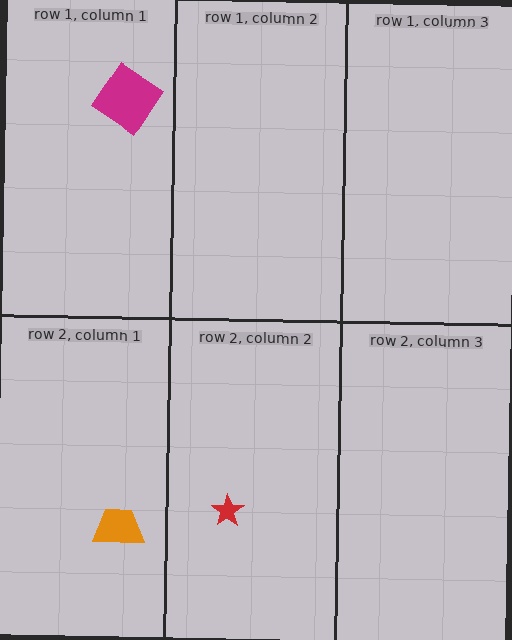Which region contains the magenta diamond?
The row 1, column 1 region.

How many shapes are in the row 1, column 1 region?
1.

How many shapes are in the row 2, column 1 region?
1.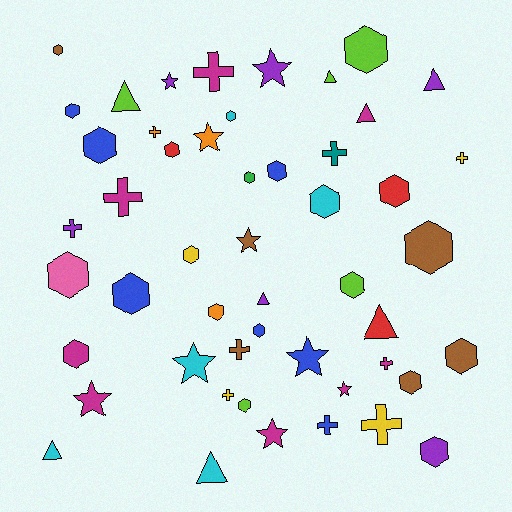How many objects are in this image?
There are 50 objects.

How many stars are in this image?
There are 9 stars.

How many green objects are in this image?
There is 1 green object.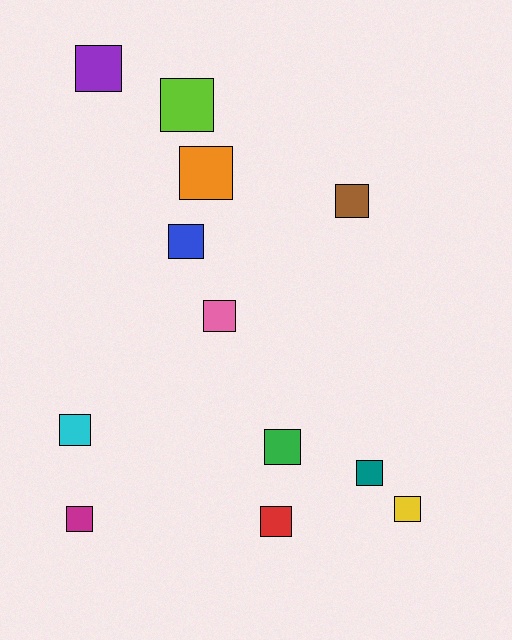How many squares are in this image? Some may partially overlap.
There are 12 squares.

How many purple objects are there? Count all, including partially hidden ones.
There is 1 purple object.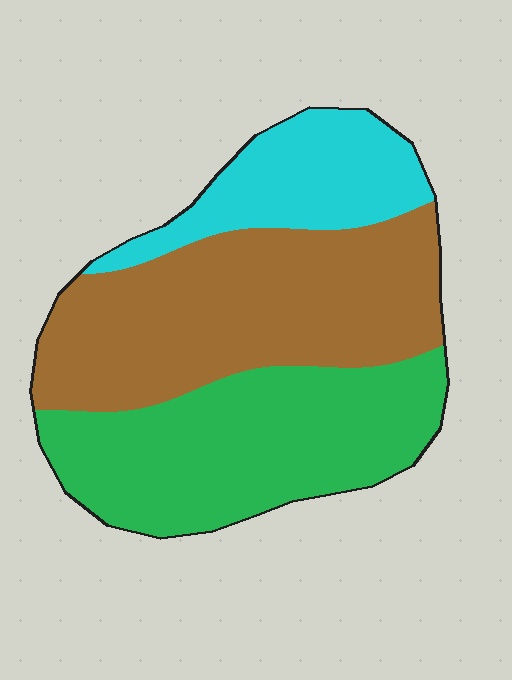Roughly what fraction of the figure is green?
Green covers roughly 40% of the figure.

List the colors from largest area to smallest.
From largest to smallest: brown, green, cyan.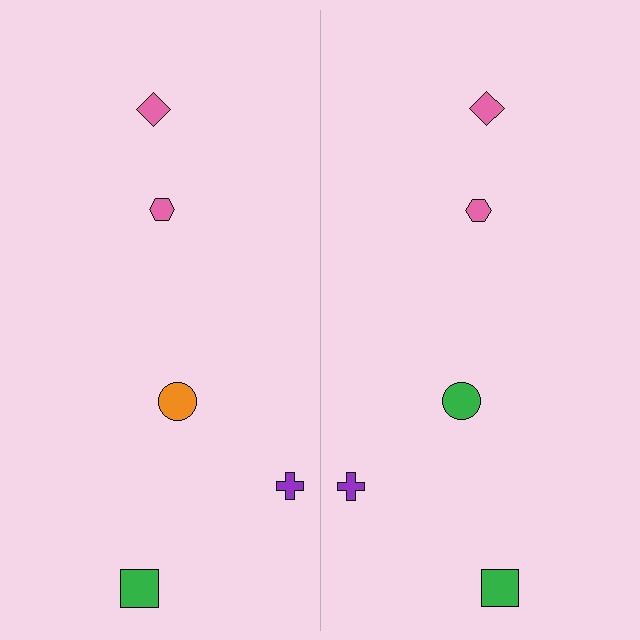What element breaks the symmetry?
The green circle on the right side breaks the symmetry — its mirror counterpart is orange.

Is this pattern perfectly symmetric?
No, the pattern is not perfectly symmetric. The green circle on the right side breaks the symmetry — its mirror counterpart is orange.